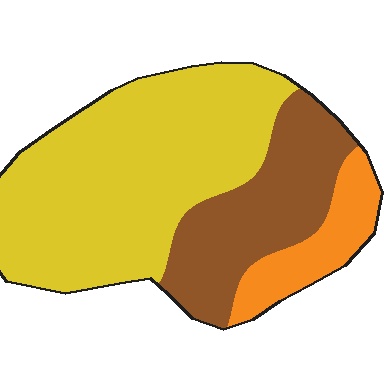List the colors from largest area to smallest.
From largest to smallest: yellow, brown, orange.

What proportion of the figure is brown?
Brown takes up about one quarter (1/4) of the figure.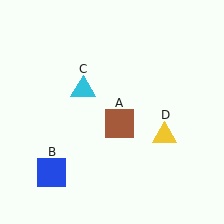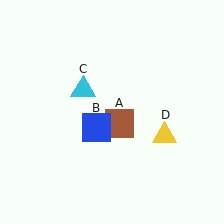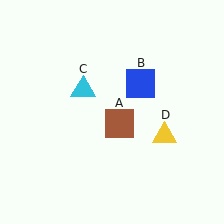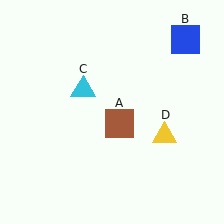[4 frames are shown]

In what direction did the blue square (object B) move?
The blue square (object B) moved up and to the right.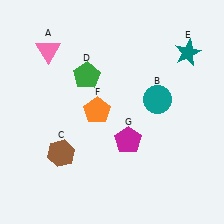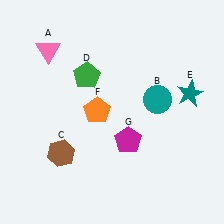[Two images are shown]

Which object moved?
The teal star (E) moved down.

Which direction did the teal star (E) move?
The teal star (E) moved down.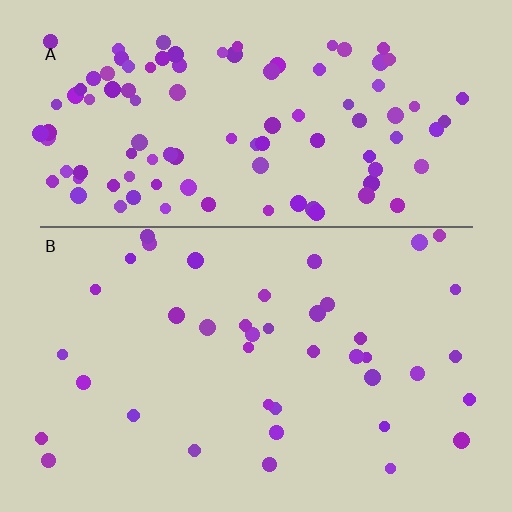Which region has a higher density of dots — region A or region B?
A (the top).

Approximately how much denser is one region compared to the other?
Approximately 2.6× — region A over region B.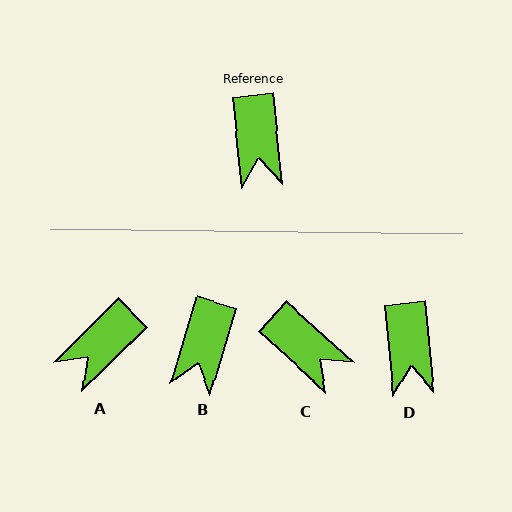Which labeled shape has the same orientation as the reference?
D.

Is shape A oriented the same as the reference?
No, it is off by about 51 degrees.